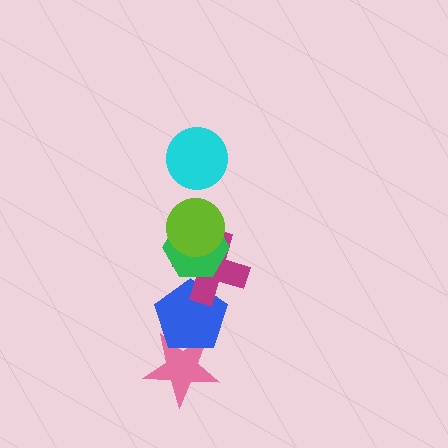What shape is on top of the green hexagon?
The lime circle is on top of the green hexagon.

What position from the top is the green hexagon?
The green hexagon is 3rd from the top.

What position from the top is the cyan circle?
The cyan circle is 1st from the top.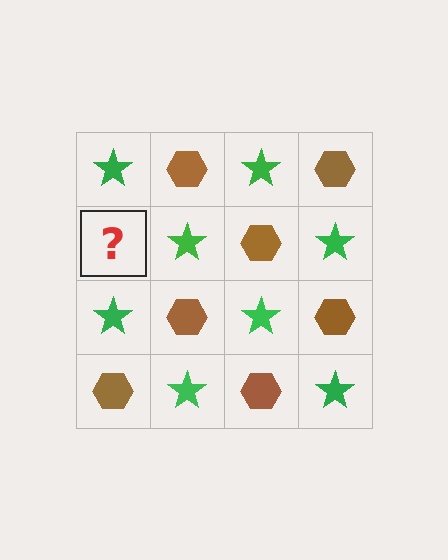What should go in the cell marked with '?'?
The missing cell should contain a brown hexagon.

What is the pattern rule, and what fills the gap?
The rule is that it alternates green star and brown hexagon in a checkerboard pattern. The gap should be filled with a brown hexagon.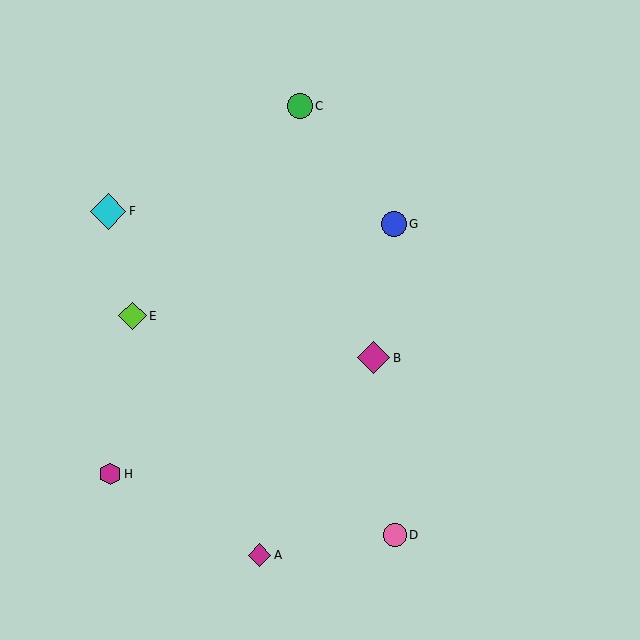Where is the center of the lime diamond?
The center of the lime diamond is at (133, 316).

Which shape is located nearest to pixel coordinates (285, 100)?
The green circle (labeled C) at (300, 106) is nearest to that location.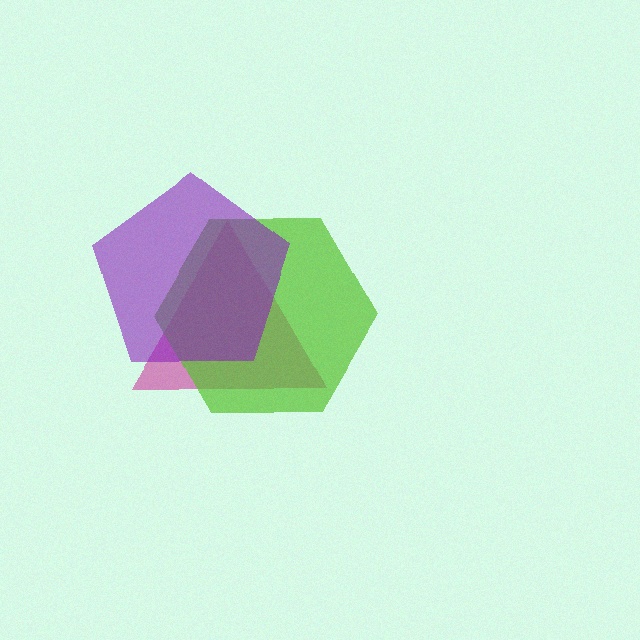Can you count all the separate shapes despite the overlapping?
Yes, there are 3 separate shapes.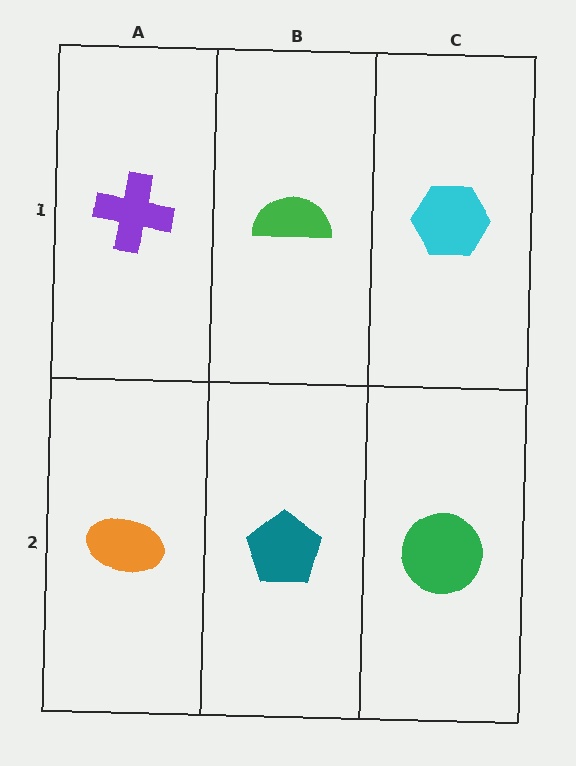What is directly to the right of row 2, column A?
A teal pentagon.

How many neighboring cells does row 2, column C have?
2.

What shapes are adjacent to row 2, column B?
A green semicircle (row 1, column B), an orange ellipse (row 2, column A), a green circle (row 2, column C).